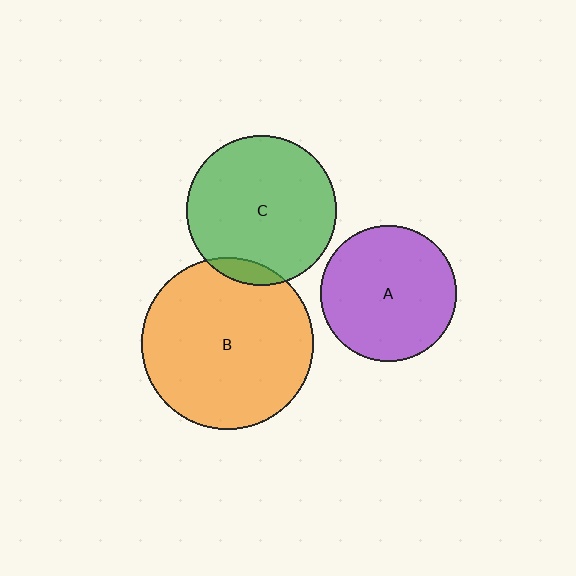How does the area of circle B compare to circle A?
Approximately 1.6 times.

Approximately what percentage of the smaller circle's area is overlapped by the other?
Approximately 5%.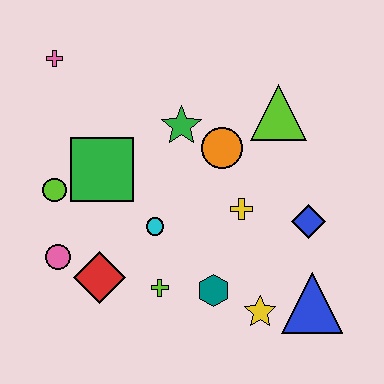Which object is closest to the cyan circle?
The lime cross is closest to the cyan circle.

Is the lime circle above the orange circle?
No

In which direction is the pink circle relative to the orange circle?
The pink circle is to the left of the orange circle.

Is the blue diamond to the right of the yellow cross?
Yes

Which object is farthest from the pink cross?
The blue triangle is farthest from the pink cross.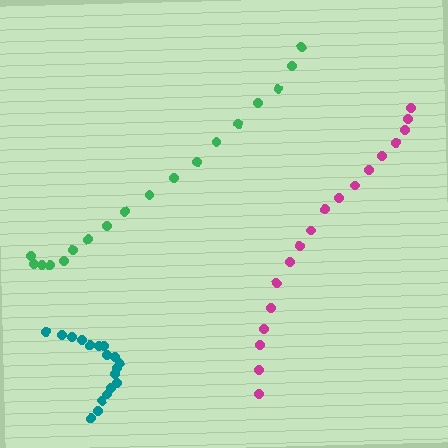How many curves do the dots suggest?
There are 3 distinct paths.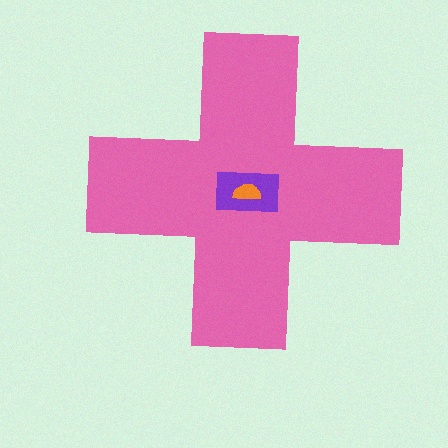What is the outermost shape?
The pink cross.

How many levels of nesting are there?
3.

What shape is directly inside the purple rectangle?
The orange semicircle.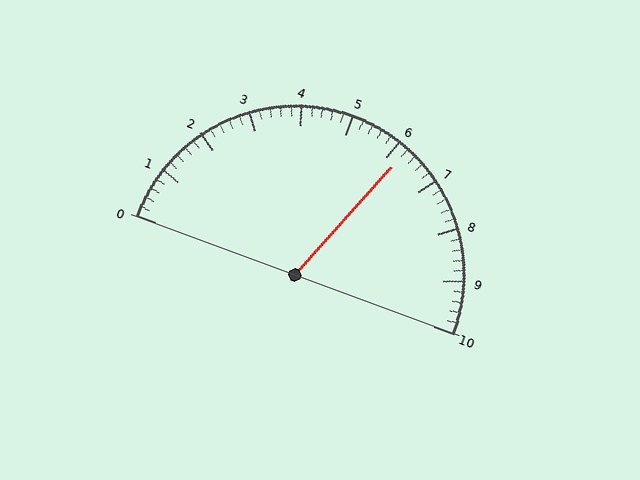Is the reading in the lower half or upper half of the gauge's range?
The reading is in the upper half of the range (0 to 10).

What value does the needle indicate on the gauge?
The needle indicates approximately 6.2.